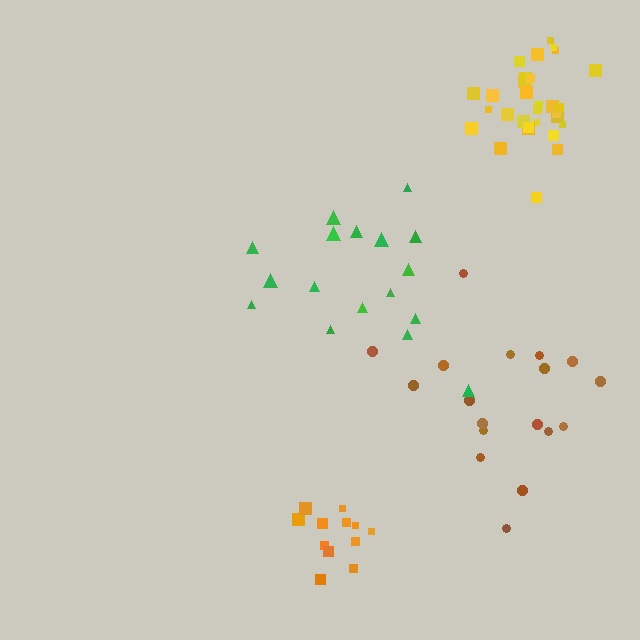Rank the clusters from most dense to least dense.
yellow, orange, brown, green.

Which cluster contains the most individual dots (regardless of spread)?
Yellow (30).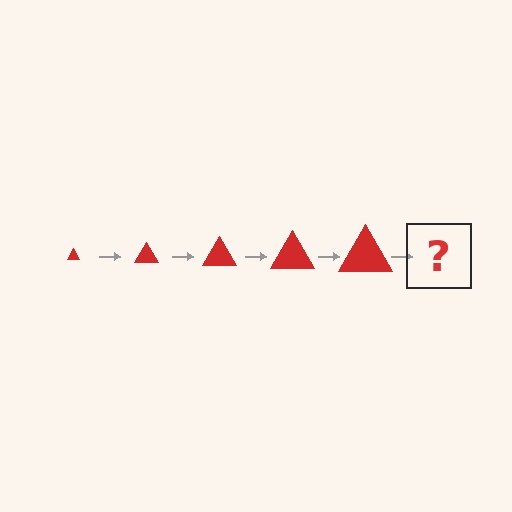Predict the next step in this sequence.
The next step is a red triangle, larger than the previous one.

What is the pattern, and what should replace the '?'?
The pattern is that the triangle gets progressively larger each step. The '?' should be a red triangle, larger than the previous one.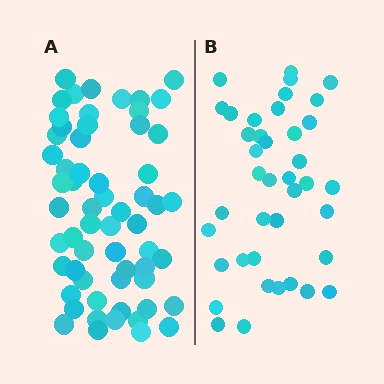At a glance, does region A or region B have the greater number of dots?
Region A (the left region) has more dots.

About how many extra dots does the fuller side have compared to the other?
Region A has approximately 20 more dots than region B.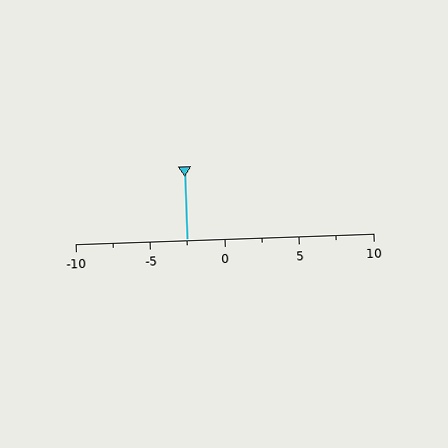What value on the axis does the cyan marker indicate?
The marker indicates approximately -2.5.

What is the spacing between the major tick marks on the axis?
The major ticks are spaced 5 apart.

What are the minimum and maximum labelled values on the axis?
The axis runs from -10 to 10.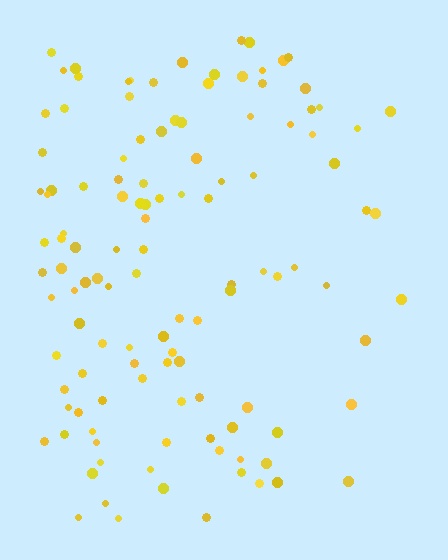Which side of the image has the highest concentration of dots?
The left.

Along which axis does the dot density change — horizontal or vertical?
Horizontal.